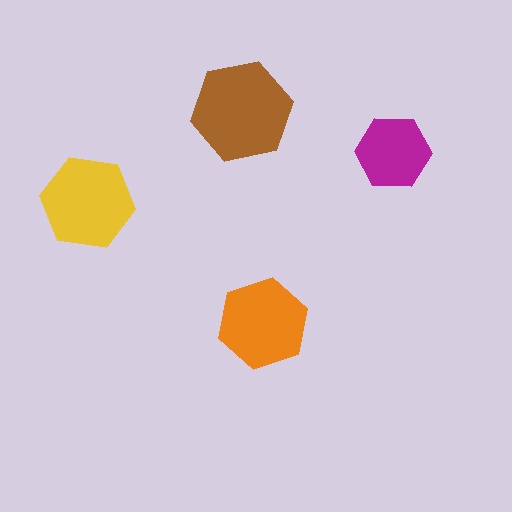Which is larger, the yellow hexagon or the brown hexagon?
The brown one.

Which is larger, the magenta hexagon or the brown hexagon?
The brown one.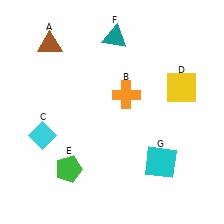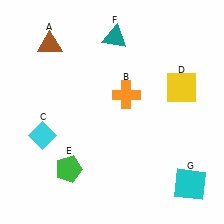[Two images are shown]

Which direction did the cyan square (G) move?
The cyan square (G) moved right.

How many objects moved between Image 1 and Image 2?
1 object moved between the two images.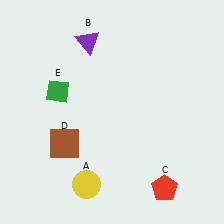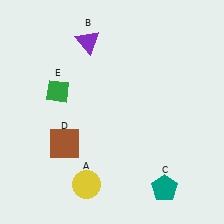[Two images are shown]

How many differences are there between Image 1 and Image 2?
There is 1 difference between the two images.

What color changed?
The pentagon (C) changed from red in Image 1 to teal in Image 2.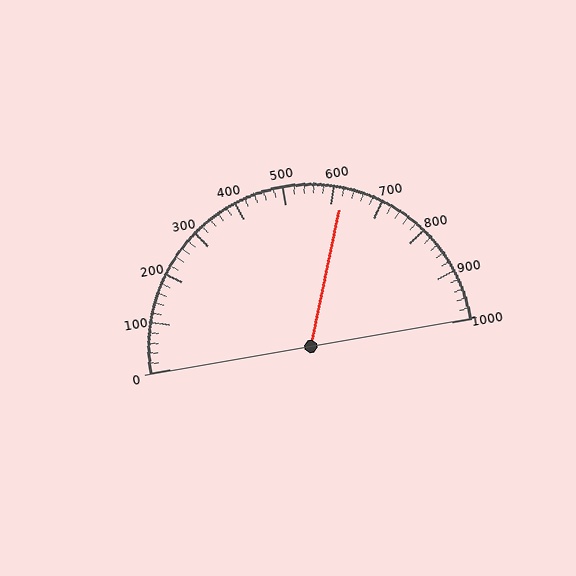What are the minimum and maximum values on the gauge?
The gauge ranges from 0 to 1000.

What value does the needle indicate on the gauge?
The needle indicates approximately 620.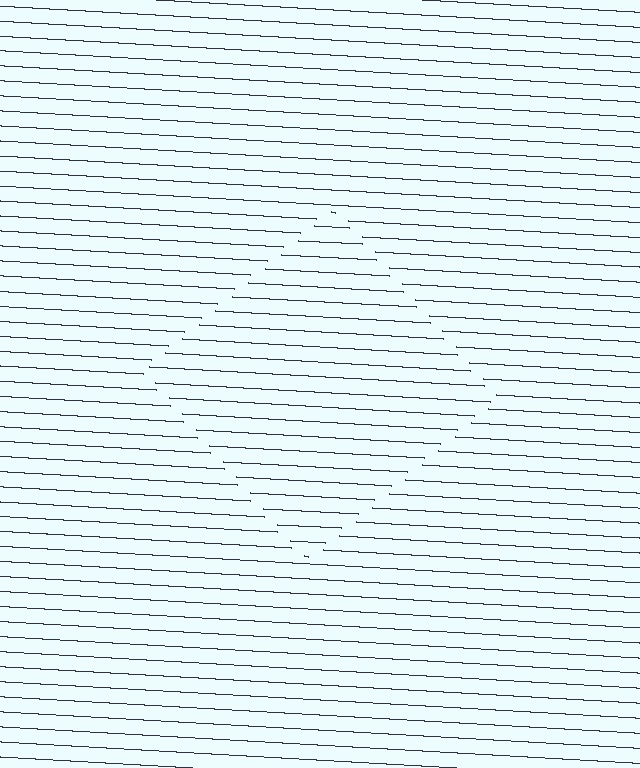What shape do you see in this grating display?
An illusory square. The interior of the shape contains the same grating, shifted by half a period — the contour is defined by the phase discontinuity where line-ends from the inner and outer gratings abut.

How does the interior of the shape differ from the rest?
The interior of the shape contains the same grating, shifted by half a period — the contour is defined by the phase discontinuity where line-ends from the inner and outer gratings abut.